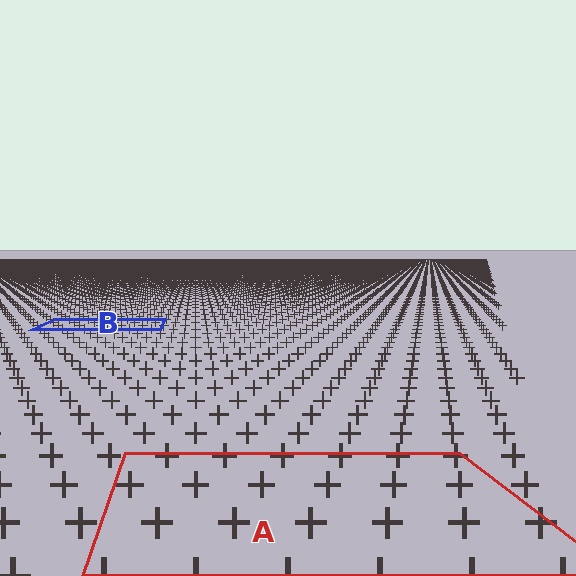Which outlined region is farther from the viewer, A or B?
Region B is farther from the viewer — the texture elements inside it appear smaller and more densely packed.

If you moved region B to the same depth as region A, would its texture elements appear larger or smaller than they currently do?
They would appear larger. At a closer depth, the same texture elements are projected at a bigger on-screen size.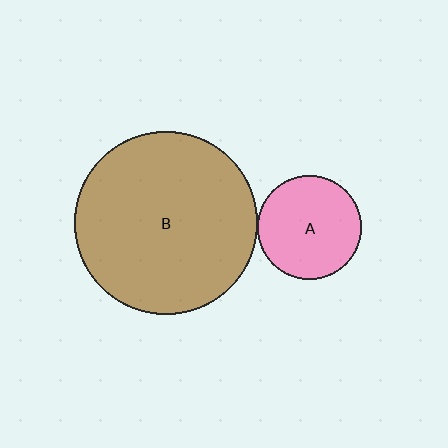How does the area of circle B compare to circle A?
Approximately 3.1 times.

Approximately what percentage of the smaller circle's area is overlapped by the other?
Approximately 5%.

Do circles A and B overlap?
Yes.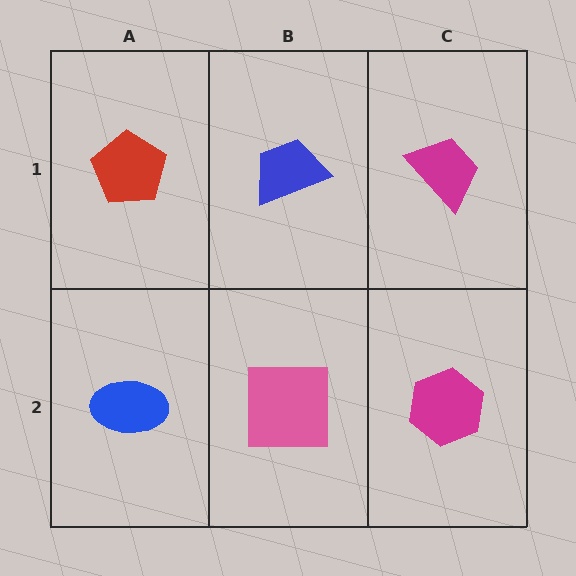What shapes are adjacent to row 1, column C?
A magenta hexagon (row 2, column C), a blue trapezoid (row 1, column B).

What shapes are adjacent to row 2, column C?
A magenta trapezoid (row 1, column C), a pink square (row 2, column B).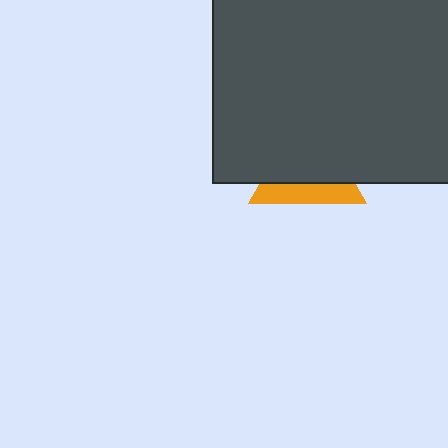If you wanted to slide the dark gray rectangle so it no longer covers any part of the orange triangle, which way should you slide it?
Slide it up — that is the most direct way to separate the two shapes.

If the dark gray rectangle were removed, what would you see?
You would see the complete orange triangle.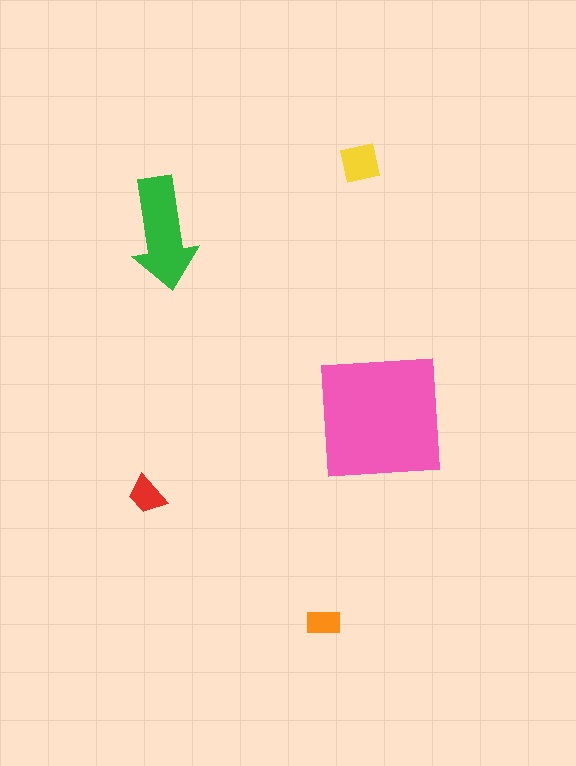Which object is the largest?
The pink square.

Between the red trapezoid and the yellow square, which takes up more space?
The yellow square.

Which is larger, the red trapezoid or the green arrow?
The green arrow.